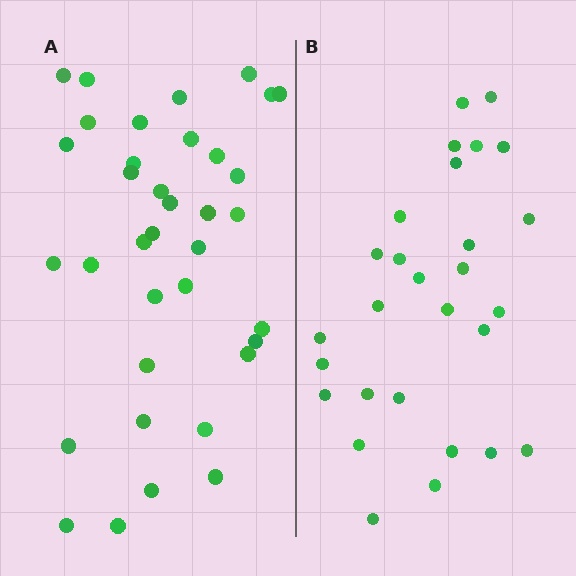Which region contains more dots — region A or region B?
Region A (the left region) has more dots.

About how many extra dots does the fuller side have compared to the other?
Region A has roughly 8 or so more dots than region B.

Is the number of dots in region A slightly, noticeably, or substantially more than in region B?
Region A has noticeably more, but not dramatically so. The ratio is roughly 1.3 to 1.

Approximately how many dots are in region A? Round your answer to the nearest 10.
About 40 dots. (The exact count is 36, which rounds to 40.)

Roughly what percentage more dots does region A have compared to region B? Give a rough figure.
About 30% more.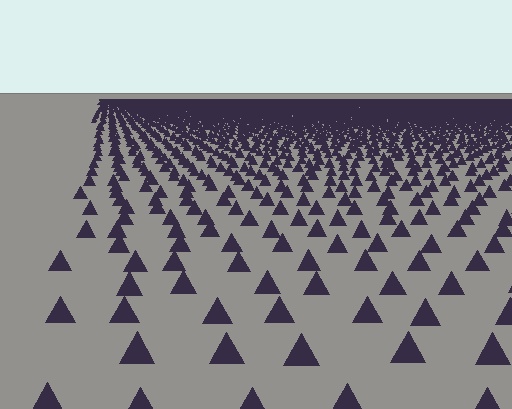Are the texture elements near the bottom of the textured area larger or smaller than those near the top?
Larger. Near the bottom, elements are closer to the viewer and appear at a bigger on-screen size.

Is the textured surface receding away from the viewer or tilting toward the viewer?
The surface is receding away from the viewer. Texture elements get smaller and denser toward the top.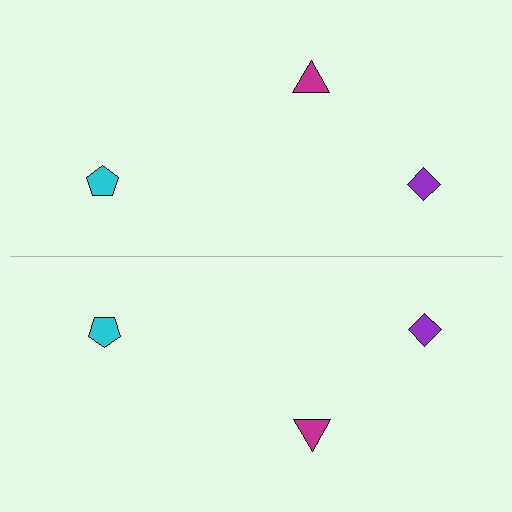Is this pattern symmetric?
Yes, this pattern has bilateral (reflection) symmetry.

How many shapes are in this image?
There are 6 shapes in this image.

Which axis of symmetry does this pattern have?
The pattern has a horizontal axis of symmetry running through the center of the image.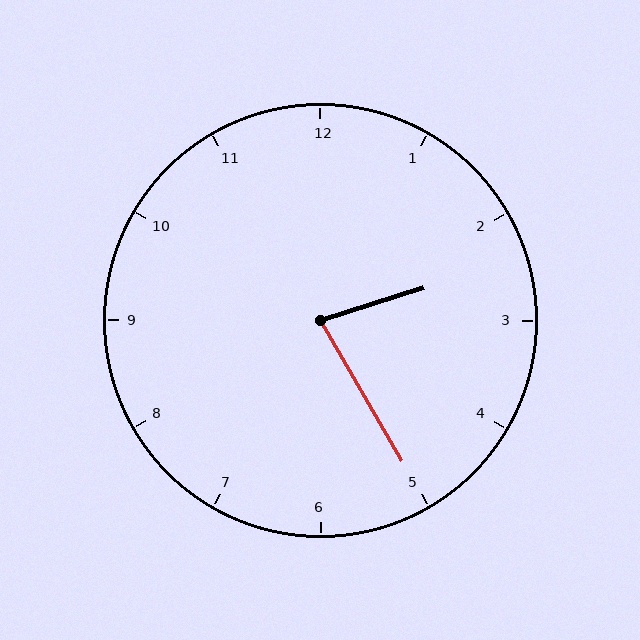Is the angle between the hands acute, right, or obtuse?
It is acute.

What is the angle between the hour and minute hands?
Approximately 78 degrees.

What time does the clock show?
2:25.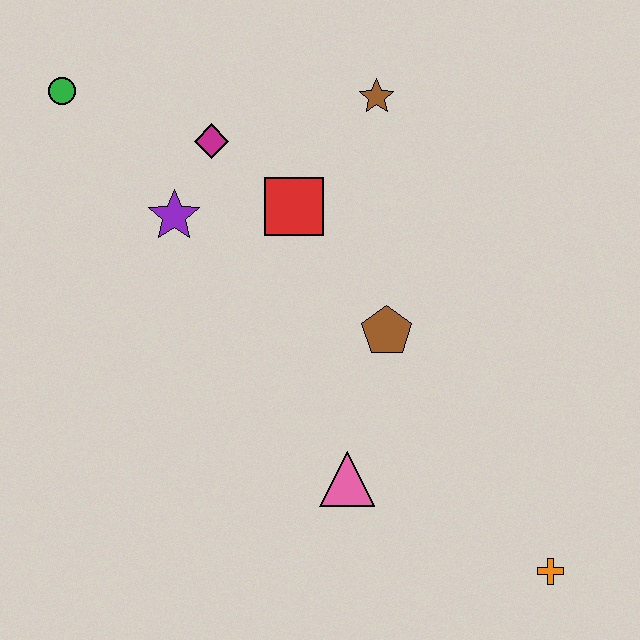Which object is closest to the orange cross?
The pink triangle is closest to the orange cross.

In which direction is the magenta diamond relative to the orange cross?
The magenta diamond is above the orange cross.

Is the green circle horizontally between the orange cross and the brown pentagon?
No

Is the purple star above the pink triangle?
Yes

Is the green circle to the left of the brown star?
Yes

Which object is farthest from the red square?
The orange cross is farthest from the red square.